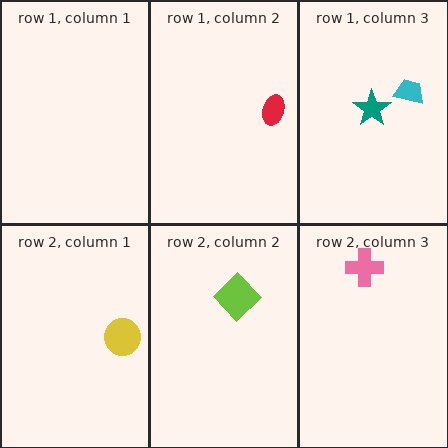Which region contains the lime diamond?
The row 2, column 2 region.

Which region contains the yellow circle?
The row 2, column 1 region.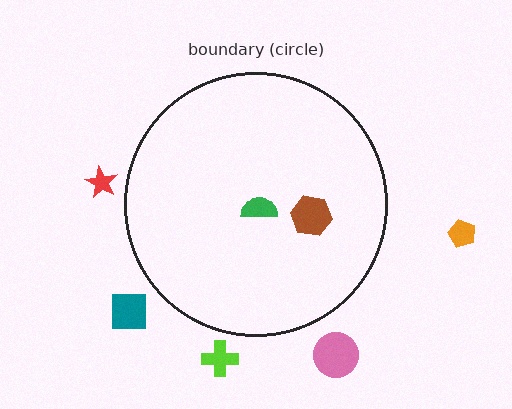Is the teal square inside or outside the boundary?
Outside.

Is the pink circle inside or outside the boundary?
Outside.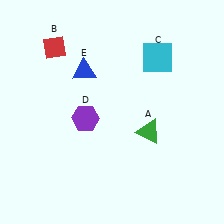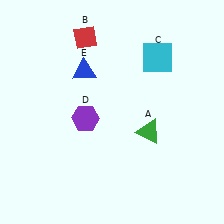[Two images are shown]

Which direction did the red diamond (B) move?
The red diamond (B) moved right.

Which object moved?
The red diamond (B) moved right.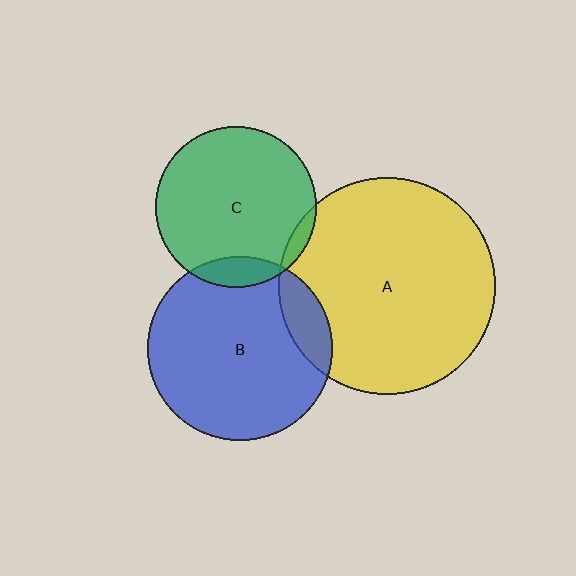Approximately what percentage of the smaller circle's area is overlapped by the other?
Approximately 10%.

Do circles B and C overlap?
Yes.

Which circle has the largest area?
Circle A (yellow).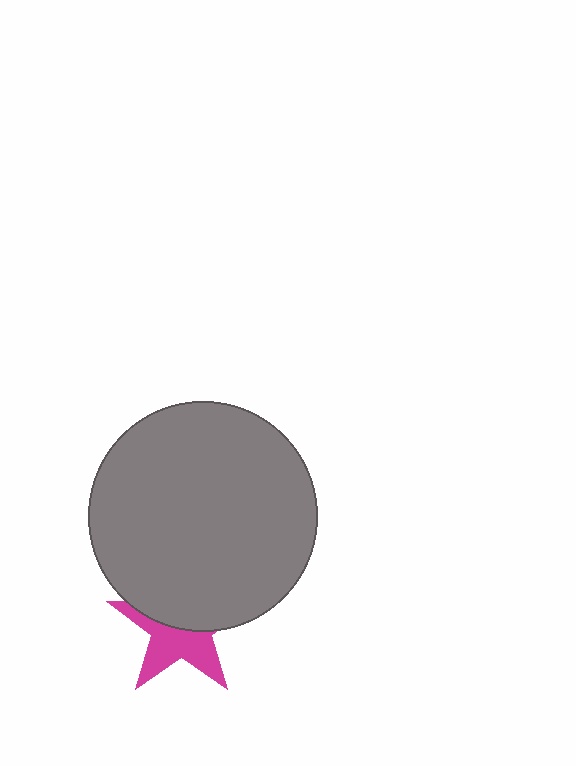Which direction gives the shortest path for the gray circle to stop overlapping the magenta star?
Moving up gives the shortest separation.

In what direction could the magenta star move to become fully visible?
The magenta star could move down. That would shift it out from behind the gray circle entirely.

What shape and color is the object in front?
The object in front is a gray circle.